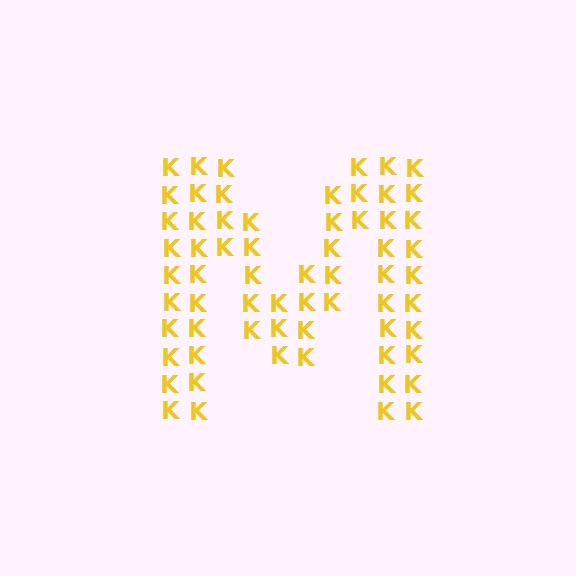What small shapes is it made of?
It is made of small letter K's.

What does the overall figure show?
The overall figure shows the letter M.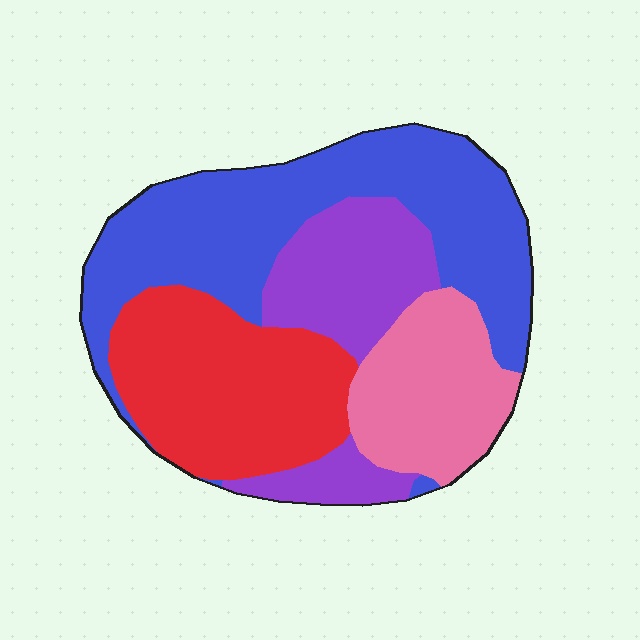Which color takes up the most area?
Blue, at roughly 40%.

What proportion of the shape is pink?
Pink covers 17% of the shape.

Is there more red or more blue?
Blue.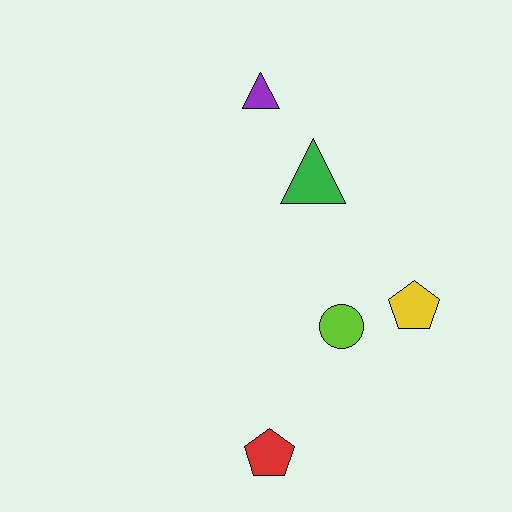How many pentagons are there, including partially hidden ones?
There are 2 pentagons.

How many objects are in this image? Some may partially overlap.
There are 5 objects.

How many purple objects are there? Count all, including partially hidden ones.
There is 1 purple object.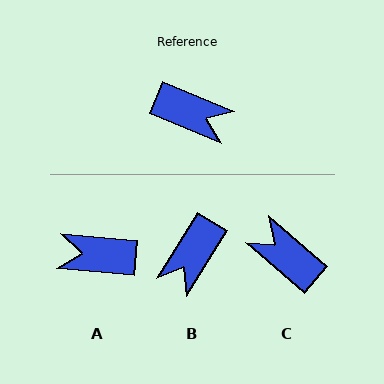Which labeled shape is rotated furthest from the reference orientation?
A, about 163 degrees away.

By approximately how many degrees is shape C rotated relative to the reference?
Approximately 162 degrees counter-clockwise.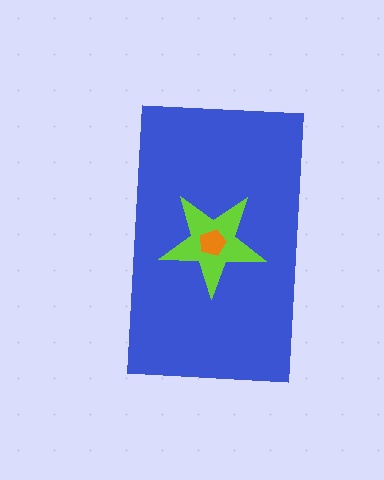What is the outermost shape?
The blue rectangle.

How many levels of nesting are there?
3.